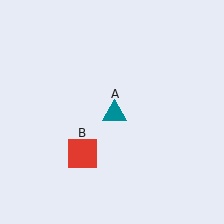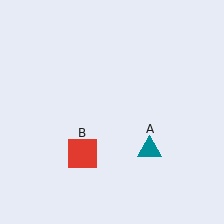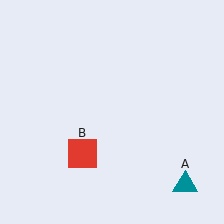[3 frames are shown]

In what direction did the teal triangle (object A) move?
The teal triangle (object A) moved down and to the right.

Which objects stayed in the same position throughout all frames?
Red square (object B) remained stationary.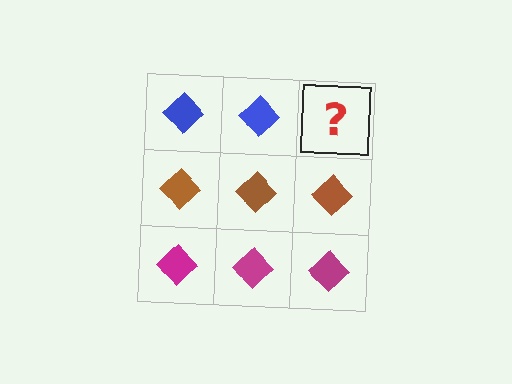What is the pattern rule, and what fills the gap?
The rule is that each row has a consistent color. The gap should be filled with a blue diamond.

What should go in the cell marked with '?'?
The missing cell should contain a blue diamond.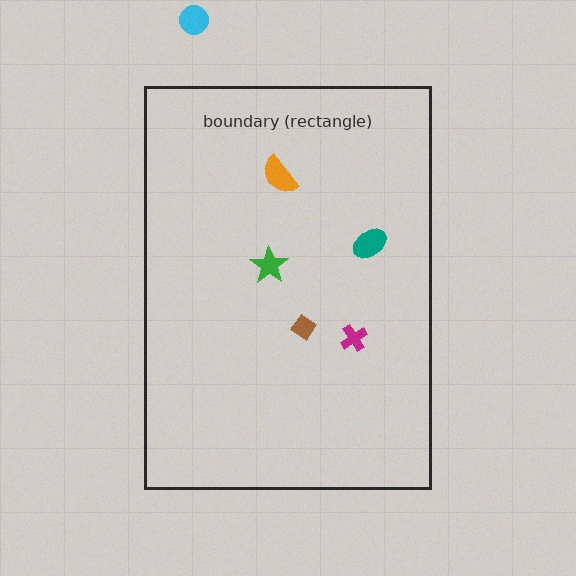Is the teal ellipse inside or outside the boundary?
Inside.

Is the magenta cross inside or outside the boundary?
Inside.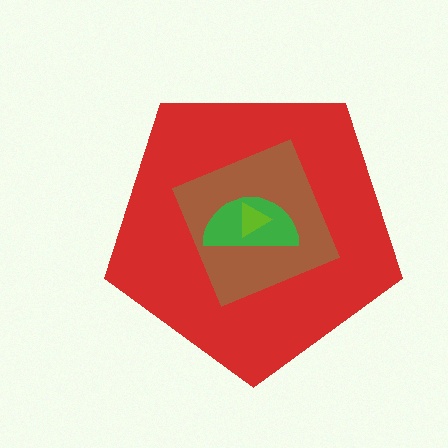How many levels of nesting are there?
4.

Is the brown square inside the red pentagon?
Yes.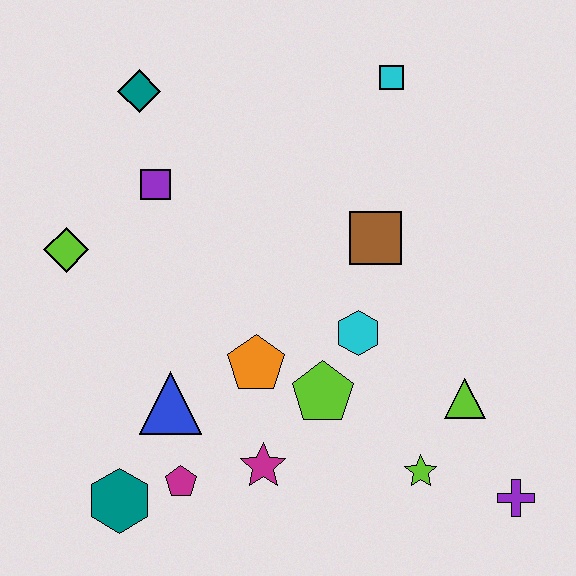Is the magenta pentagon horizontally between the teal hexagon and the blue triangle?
No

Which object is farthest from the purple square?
The purple cross is farthest from the purple square.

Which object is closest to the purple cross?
The lime star is closest to the purple cross.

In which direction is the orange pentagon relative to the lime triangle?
The orange pentagon is to the left of the lime triangle.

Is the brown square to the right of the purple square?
Yes